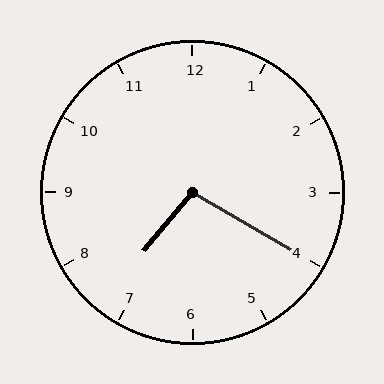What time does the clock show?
7:20.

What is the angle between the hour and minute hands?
Approximately 100 degrees.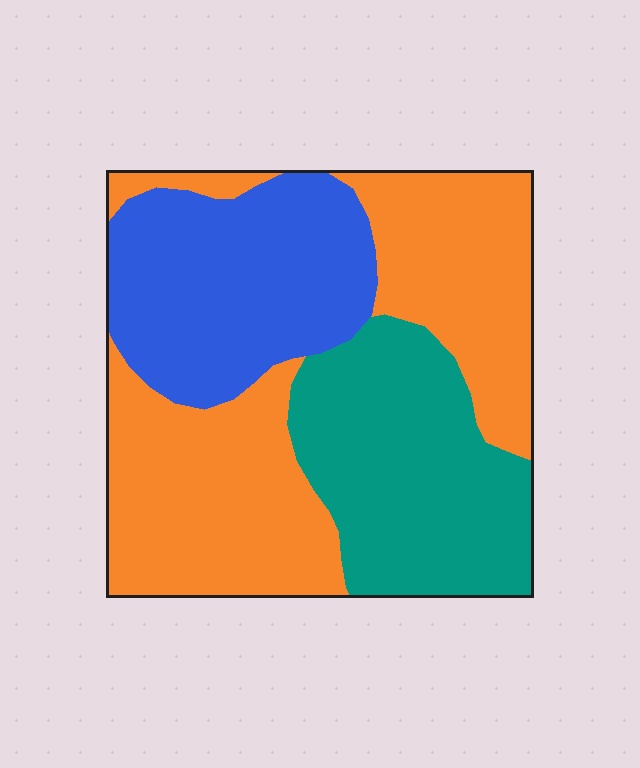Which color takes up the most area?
Orange, at roughly 45%.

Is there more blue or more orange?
Orange.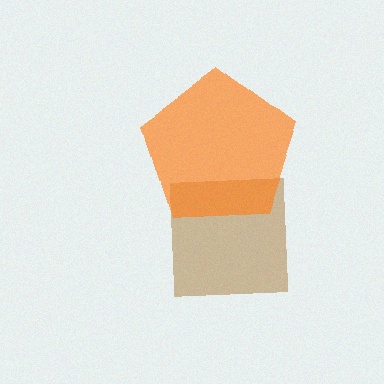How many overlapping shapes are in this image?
There are 2 overlapping shapes in the image.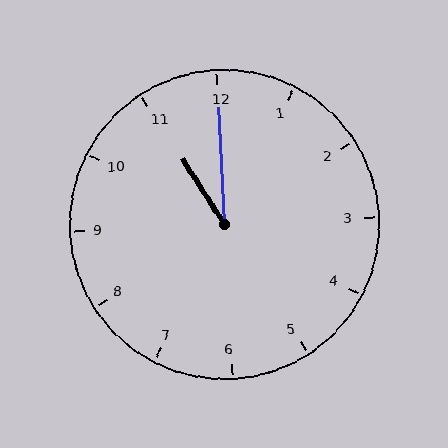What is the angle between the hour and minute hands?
Approximately 30 degrees.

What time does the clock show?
11:00.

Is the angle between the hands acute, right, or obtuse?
It is acute.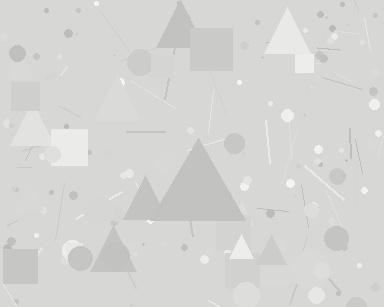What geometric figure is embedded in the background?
A triangle is embedded in the background.